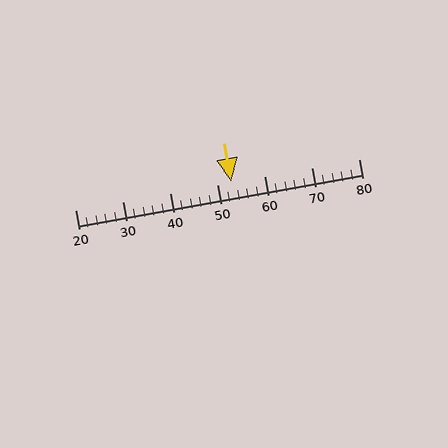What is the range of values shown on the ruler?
The ruler shows values from 20 to 80.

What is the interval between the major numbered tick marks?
The major tick marks are spaced 10 units apart.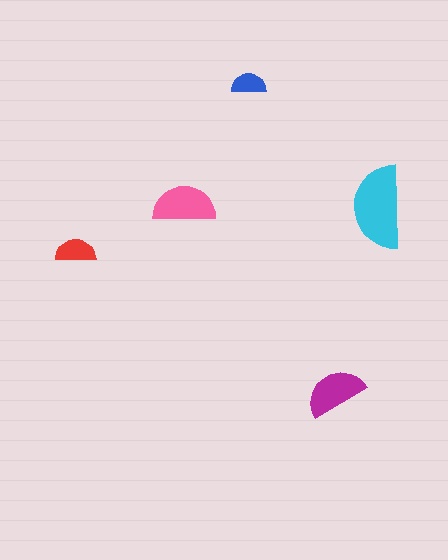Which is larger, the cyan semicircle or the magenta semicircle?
The cyan one.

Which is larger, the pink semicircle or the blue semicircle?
The pink one.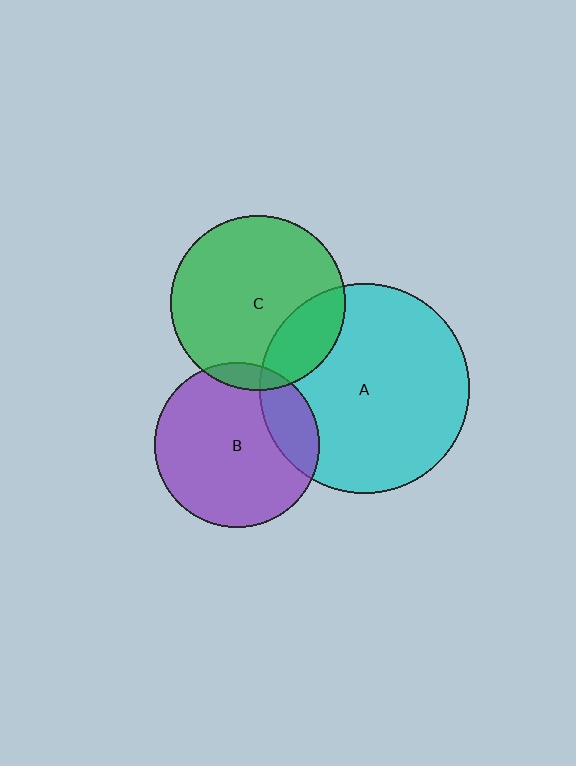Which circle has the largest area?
Circle A (cyan).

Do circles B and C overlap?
Yes.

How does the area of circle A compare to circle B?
Approximately 1.6 times.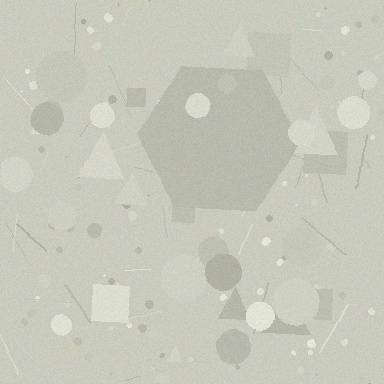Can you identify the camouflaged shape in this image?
The camouflaged shape is a hexagon.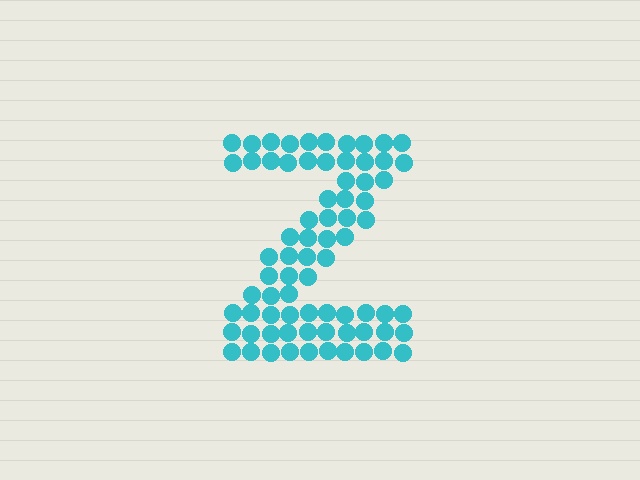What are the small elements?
The small elements are circles.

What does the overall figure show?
The overall figure shows the letter Z.